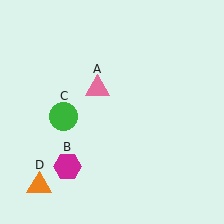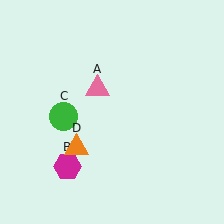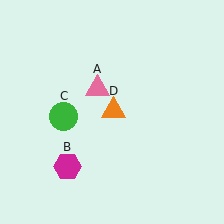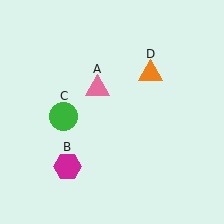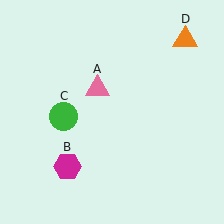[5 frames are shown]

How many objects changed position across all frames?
1 object changed position: orange triangle (object D).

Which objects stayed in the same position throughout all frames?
Pink triangle (object A) and magenta hexagon (object B) and green circle (object C) remained stationary.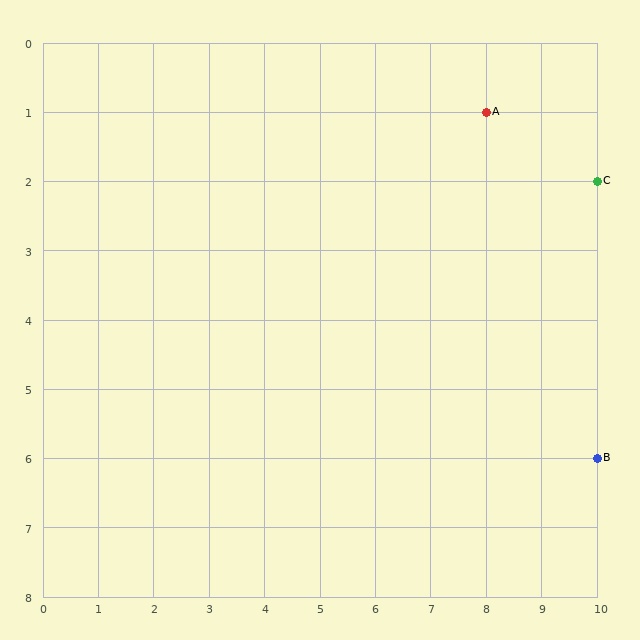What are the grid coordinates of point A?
Point A is at grid coordinates (8, 1).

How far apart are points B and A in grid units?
Points B and A are 2 columns and 5 rows apart (about 5.4 grid units diagonally).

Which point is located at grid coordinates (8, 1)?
Point A is at (8, 1).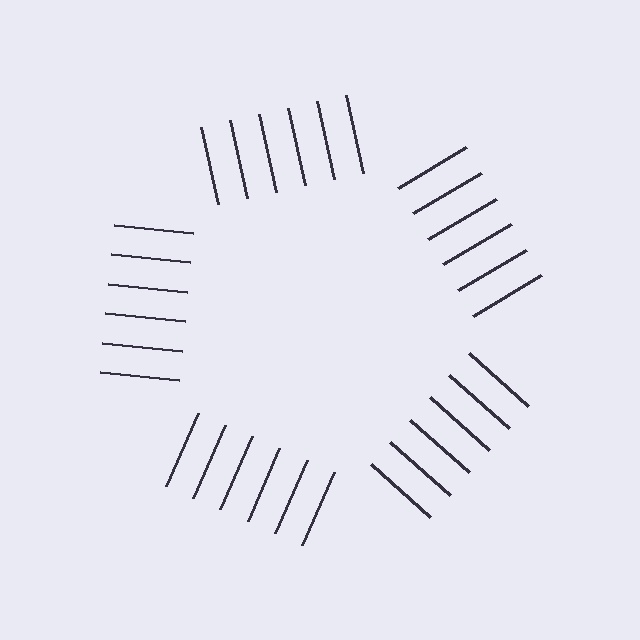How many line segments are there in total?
30 — 6 along each of the 5 edges.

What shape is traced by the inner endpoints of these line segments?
An illusory pentagon — the line segments terminate on its edges but no continuous stroke is drawn.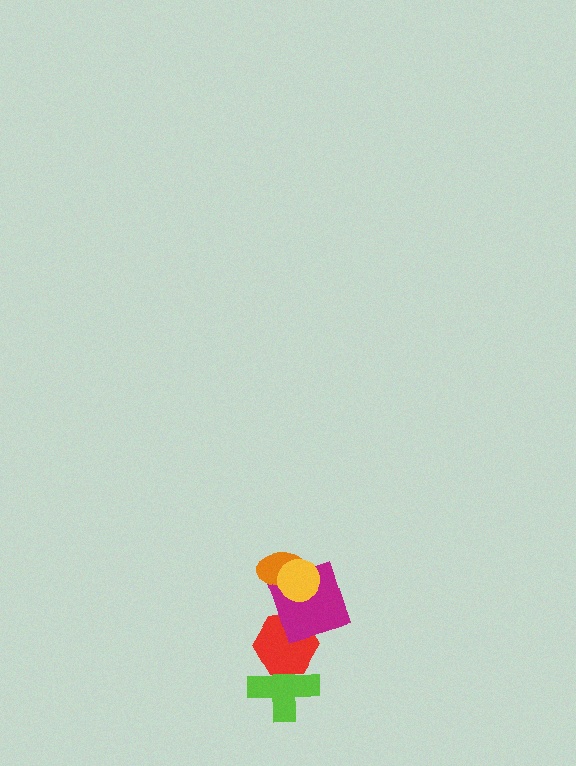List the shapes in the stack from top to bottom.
From top to bottom: the yellow circle, the orange ellipse, the magenta square, the red hexagon, the lime cross.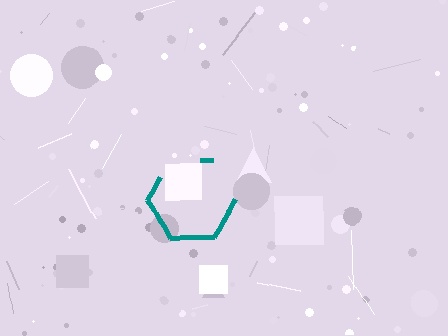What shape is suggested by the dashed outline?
The dashed outline suggests a hexagon.